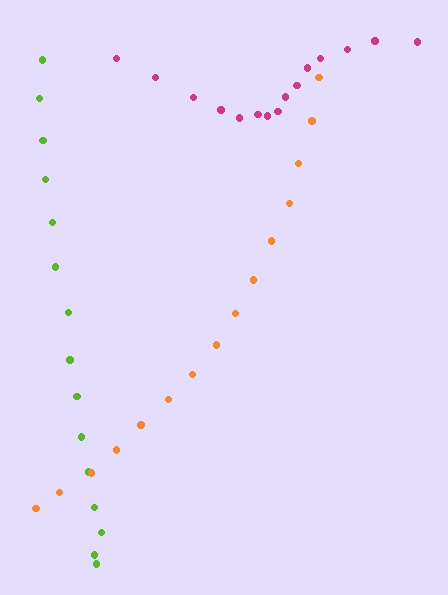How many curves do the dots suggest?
There are 3 distinct paths.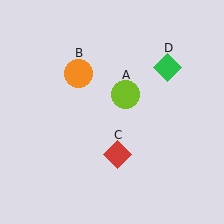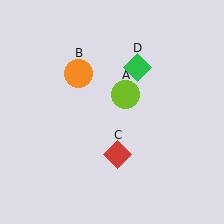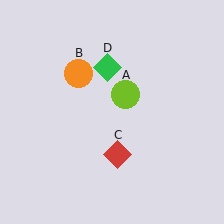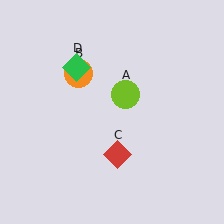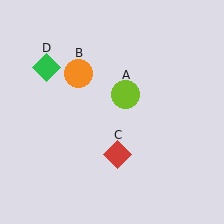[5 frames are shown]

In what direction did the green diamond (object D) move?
The green diamond (object D) moved left.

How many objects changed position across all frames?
1 object changed position: green diamond (object D).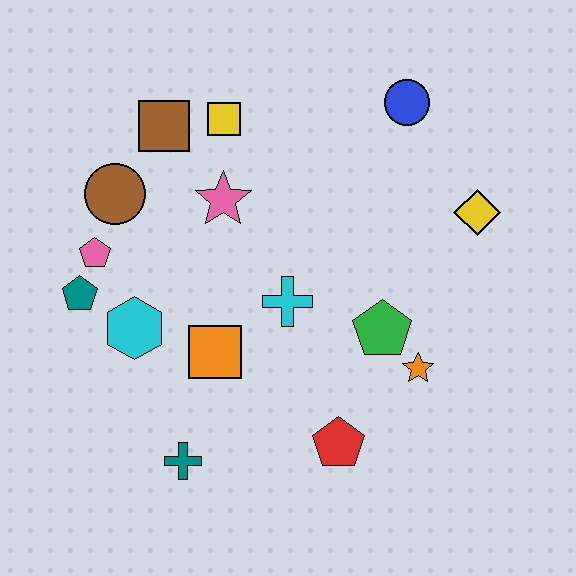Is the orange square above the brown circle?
No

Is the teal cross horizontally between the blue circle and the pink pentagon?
Yes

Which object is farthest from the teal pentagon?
The yellow diamond is farthest from the teal pentagon.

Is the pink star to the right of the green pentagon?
No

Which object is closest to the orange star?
The green pentagon is closest to the orange star.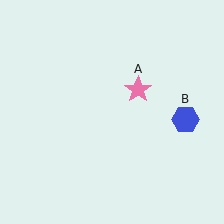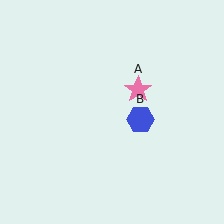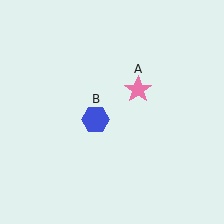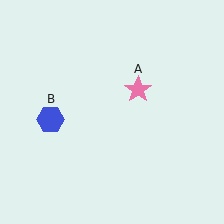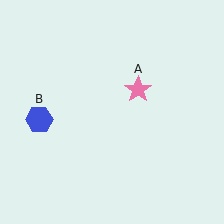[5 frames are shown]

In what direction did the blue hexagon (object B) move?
The blue hexagon (object B) moved left.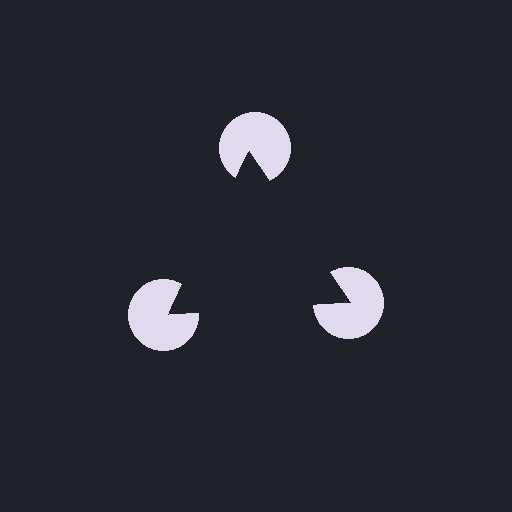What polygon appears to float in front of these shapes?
An illusory triangle — its edges are inferred from the aligned wedge cuts in the pac-man discs, not physically drawn.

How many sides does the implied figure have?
3 sides.